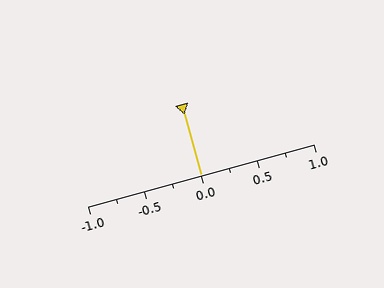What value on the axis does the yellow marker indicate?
The marker indicates approximately 0.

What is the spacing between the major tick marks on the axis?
The major ticks are spaced 0.5 apart.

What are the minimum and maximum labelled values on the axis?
The axis runs from -1.0 to 1.0.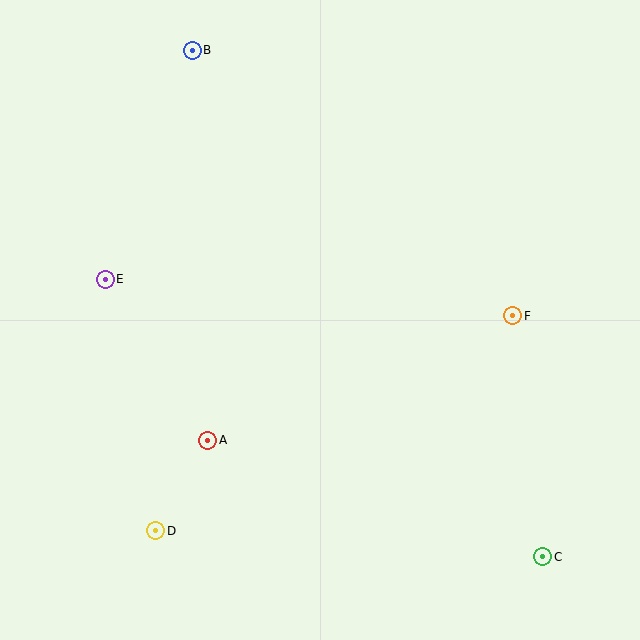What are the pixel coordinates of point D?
Point D is at (156, 531).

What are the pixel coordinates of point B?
Point B is at (192, 50).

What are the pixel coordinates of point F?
Point F is at (513, 316).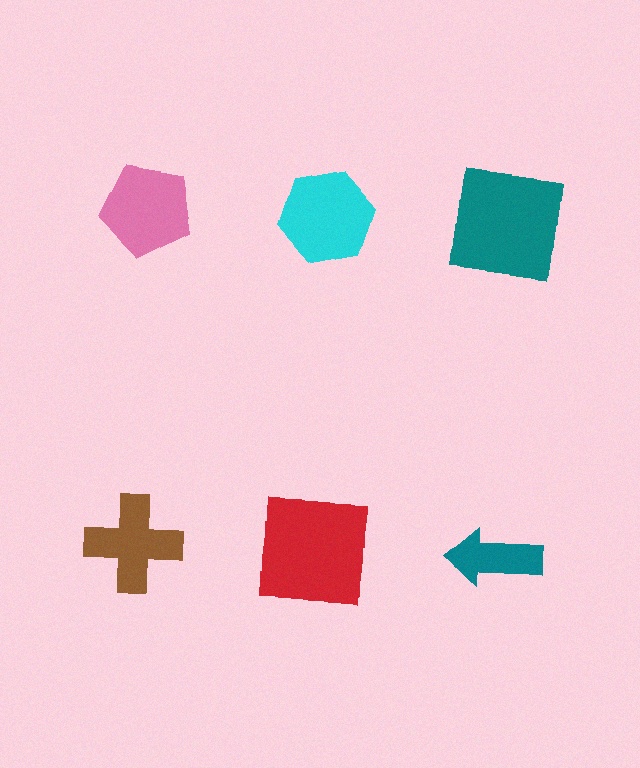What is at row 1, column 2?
A cyan hexagon.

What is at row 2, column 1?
A brown cross.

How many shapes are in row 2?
3 shapes.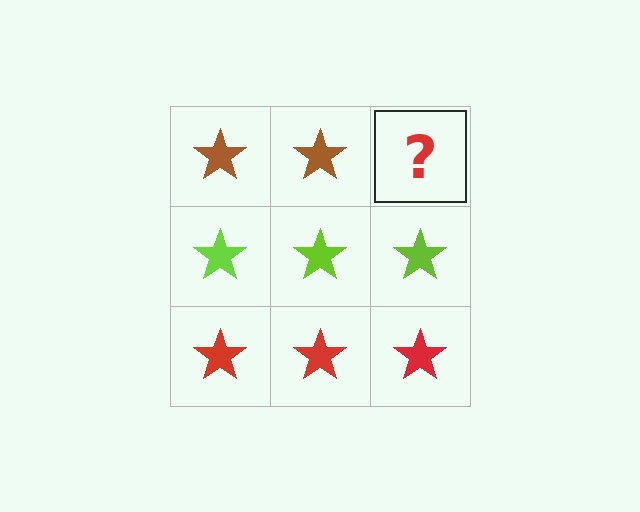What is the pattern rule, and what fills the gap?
The rule is that each row has a consistent color. The gap should be filled with a brown star.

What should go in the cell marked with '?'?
The missing cell should contain a brown star.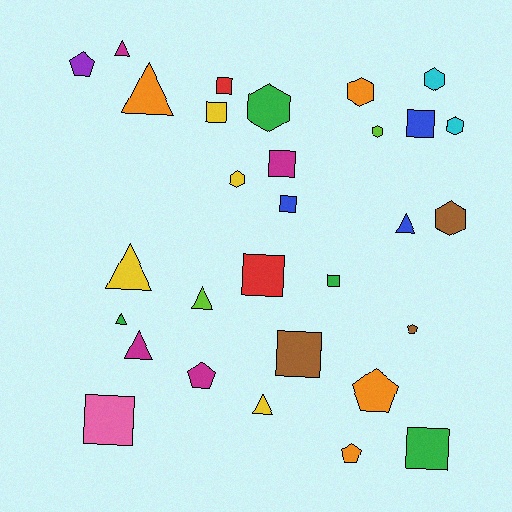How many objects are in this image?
There are 30 objects.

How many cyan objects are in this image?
There are 2 cyan objects.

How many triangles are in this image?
There are 8 triangles.